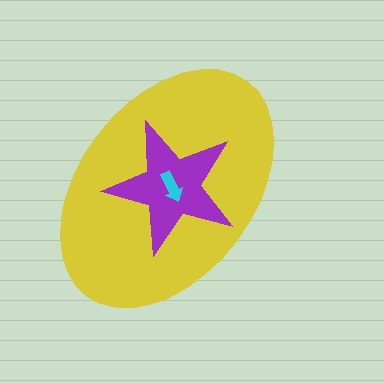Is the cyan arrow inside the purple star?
Yes.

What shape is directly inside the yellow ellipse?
The purple star.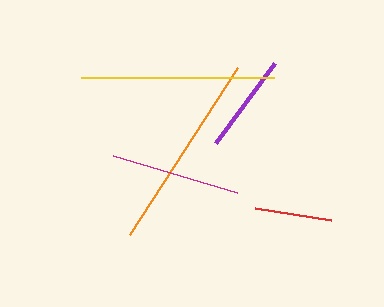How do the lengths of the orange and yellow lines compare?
The orange and yellow lines are approximately the same length.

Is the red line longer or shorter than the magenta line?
The magenta line is longer than the red line.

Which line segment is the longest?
The orange line is the longest at approximately 199 pixels.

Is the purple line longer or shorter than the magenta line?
The magenta line is longer than the purple line.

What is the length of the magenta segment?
The magenta segment is approximately 129 pixels long.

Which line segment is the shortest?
The red line is the shortest at approximately 77 pixels.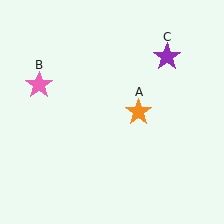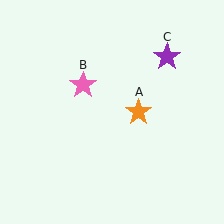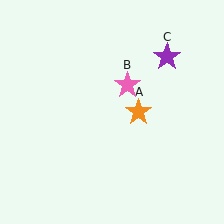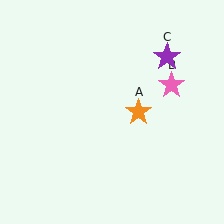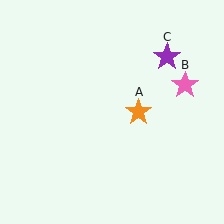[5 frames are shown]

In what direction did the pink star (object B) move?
The pink star (object B) moved right.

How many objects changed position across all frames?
1 object changed position: pink star (object B).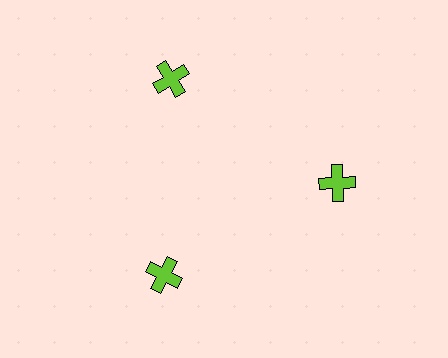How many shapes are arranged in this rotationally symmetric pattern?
There are 3 shapes, arranged in 3 groups of 1.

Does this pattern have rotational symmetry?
Yes, this pattern has 3-fold rotational symmetry. It looks the same after rotating 120 degrees around the center.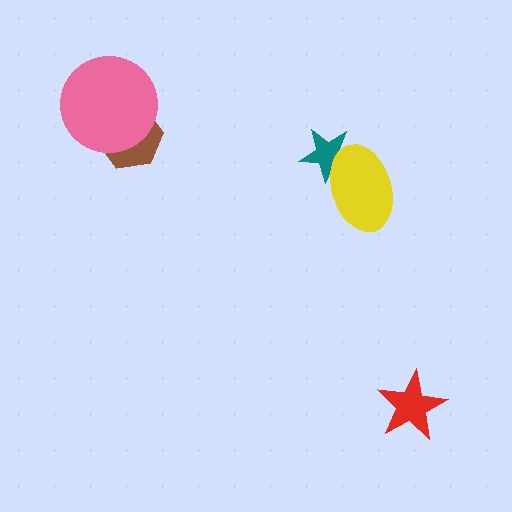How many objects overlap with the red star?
0 objects overlap with the red star.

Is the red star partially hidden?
No, no other shape covers it.